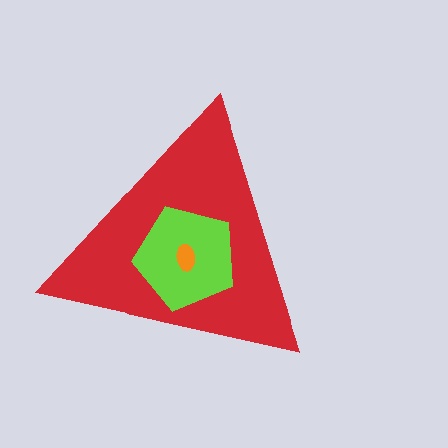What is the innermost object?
The orange ellipse.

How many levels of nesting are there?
3.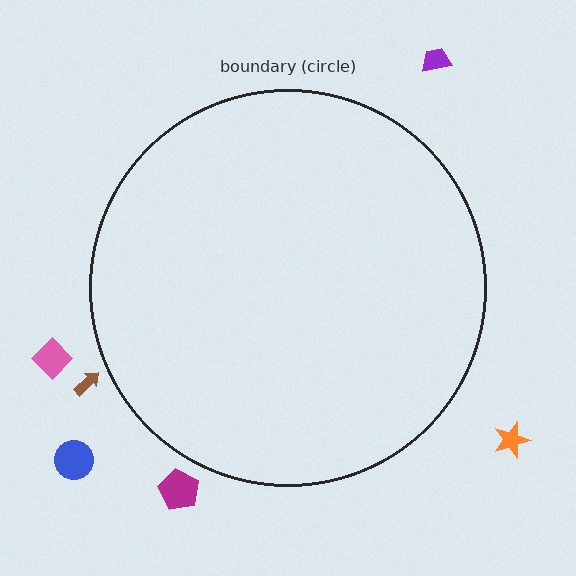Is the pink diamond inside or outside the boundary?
Outside.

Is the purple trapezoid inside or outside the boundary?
Outside.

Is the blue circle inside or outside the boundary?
Outside.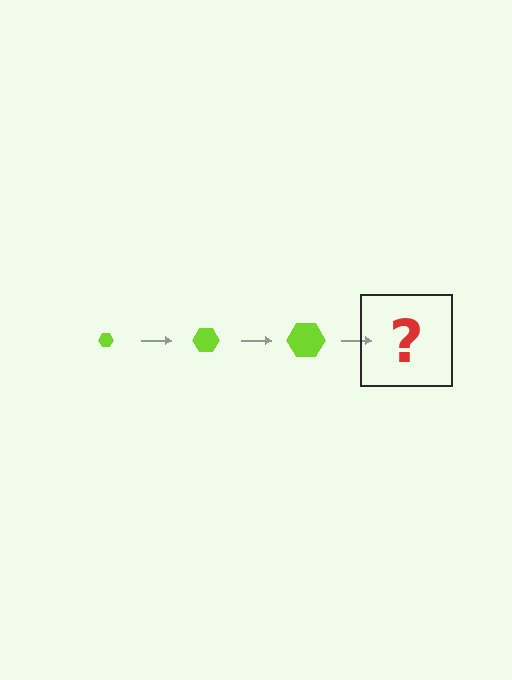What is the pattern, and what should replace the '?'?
The pattern is that the hexagon gets progressively larger each step. The '?' should be a lime hexagon, larger than the previous one.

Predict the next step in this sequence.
The next step is a lime hexagon, larger than the previous one.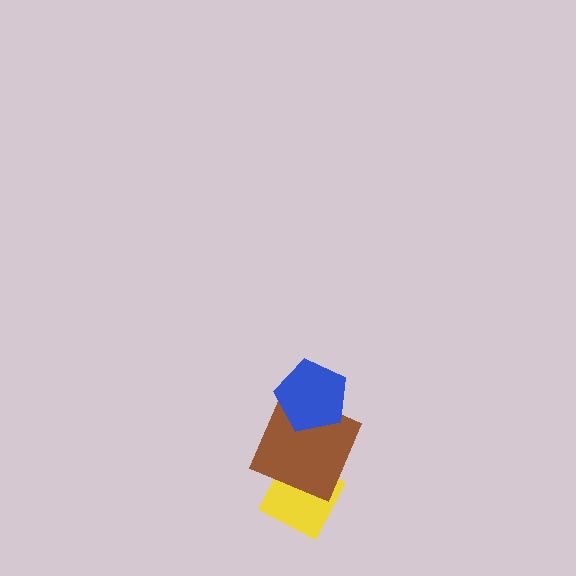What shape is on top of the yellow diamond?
The brown square is on top of the yellow diamond.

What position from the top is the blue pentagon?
The blue pentagon is 1st from the top.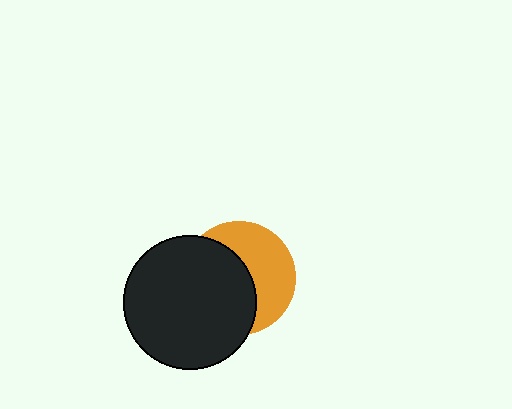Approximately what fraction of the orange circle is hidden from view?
Roughly 54% of the orange circle is hidden behind the black circle.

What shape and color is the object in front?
The object in front is a black circle.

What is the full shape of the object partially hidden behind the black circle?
The partially hidden object is an orange circle.